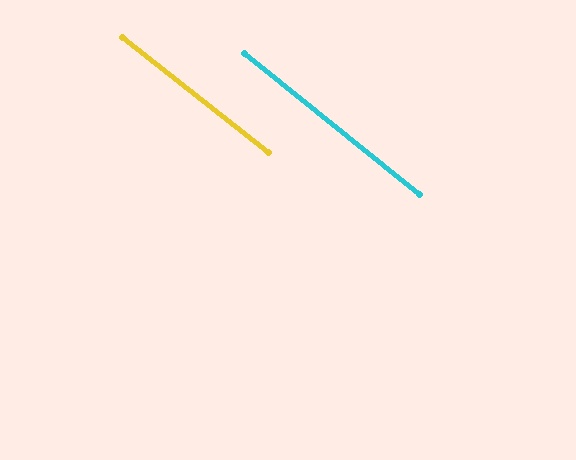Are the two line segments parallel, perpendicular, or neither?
Parallel — their directions differ by only 0.6°.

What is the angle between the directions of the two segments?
Approximately 1 degree.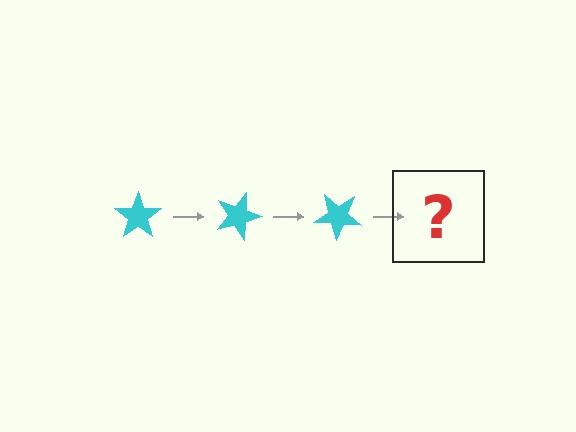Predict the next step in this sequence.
The next step is a cyan star rotated 60 degrees.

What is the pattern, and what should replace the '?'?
The pattern is that the star rotates 20 degrees each step. The '?' should be a cyan star rotated 60 degrees.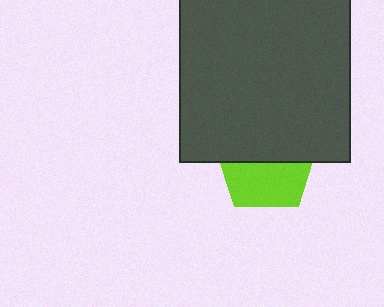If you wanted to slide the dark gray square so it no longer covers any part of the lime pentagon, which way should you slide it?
Slide it up — that is the most direct way to separate the two shapes.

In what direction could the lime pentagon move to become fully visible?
The lime pentagon could move down. That would shift it out from behind the dark gray square entirely.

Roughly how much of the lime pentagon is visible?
About half of it is visible (roughly 48%).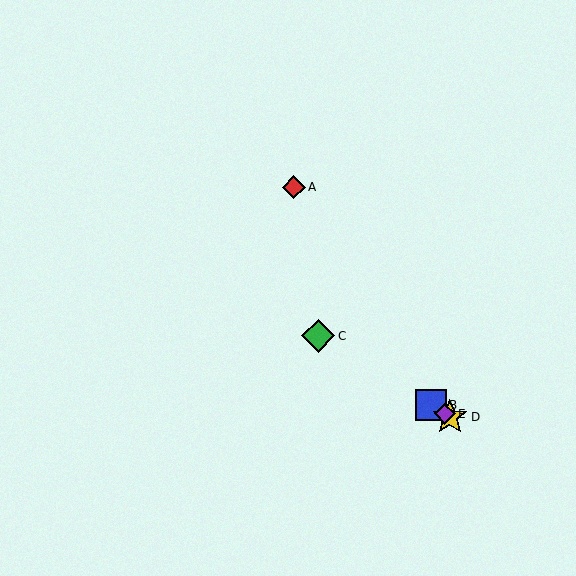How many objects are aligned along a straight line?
4 objects (B, C, D, E) are aligned along a straight line.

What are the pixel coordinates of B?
Object B is at (431, 405).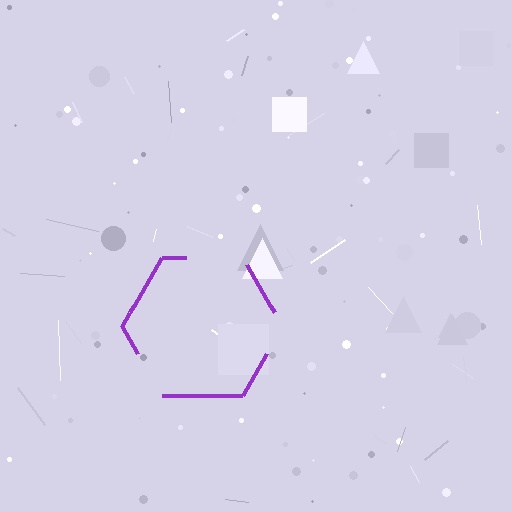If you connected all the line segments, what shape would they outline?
They would outline a hexagon.